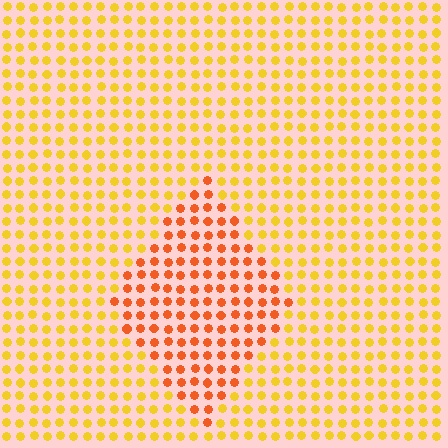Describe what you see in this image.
The image is filled with small yellow elements in a uniform arrangement. A diamond-shaped region is visible where the elements are tinted to a slightly different hue, forming a subtle color boundary.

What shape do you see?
I see a diamond.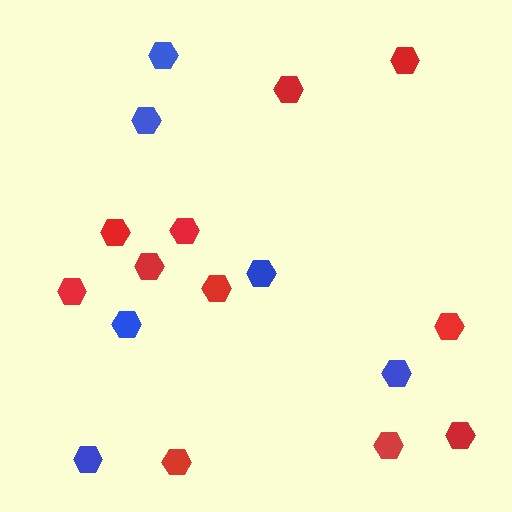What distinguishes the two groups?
There are 2 groups: one group of red hexagons (11) and one group of blue hexagons (6).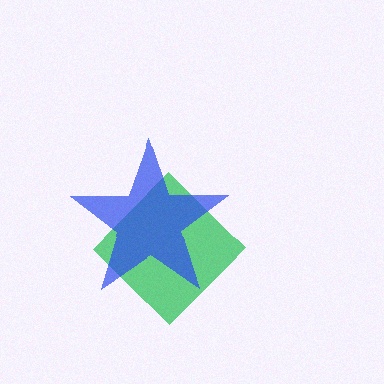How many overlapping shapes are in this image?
There are 2 overlapping shapes in the image.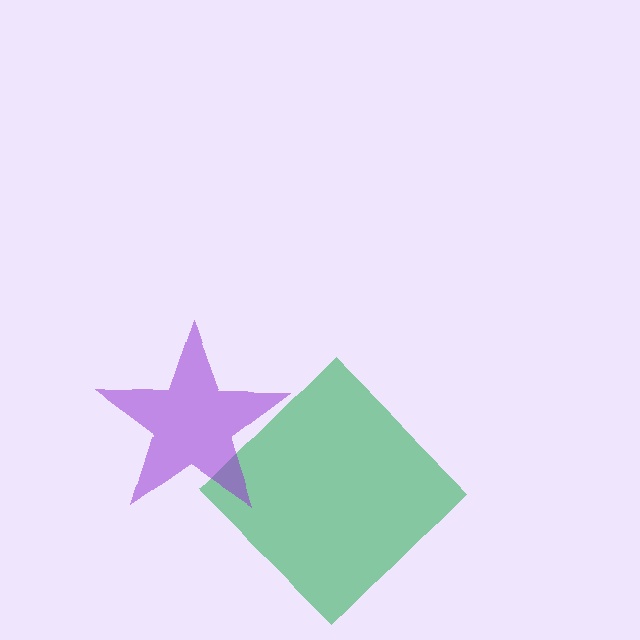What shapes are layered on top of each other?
The layered shapes are: a green diamond, a purple star.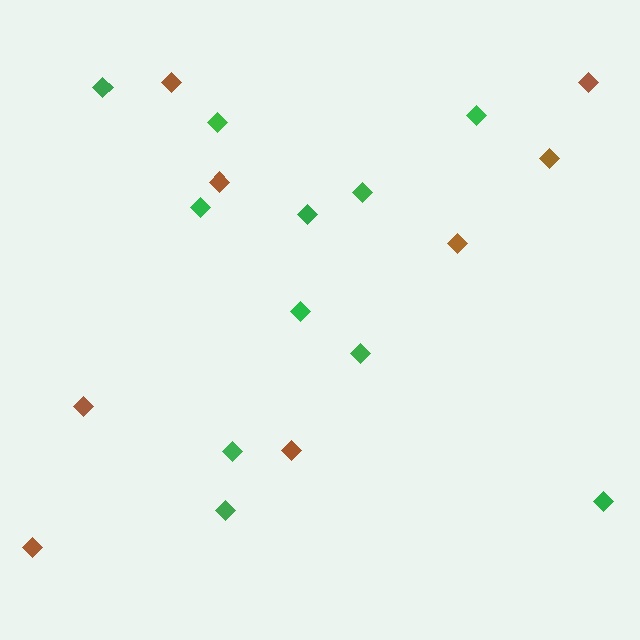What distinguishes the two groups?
There are 2 groups: one group of green diamonds (11) and one group of brown diamonds (8).